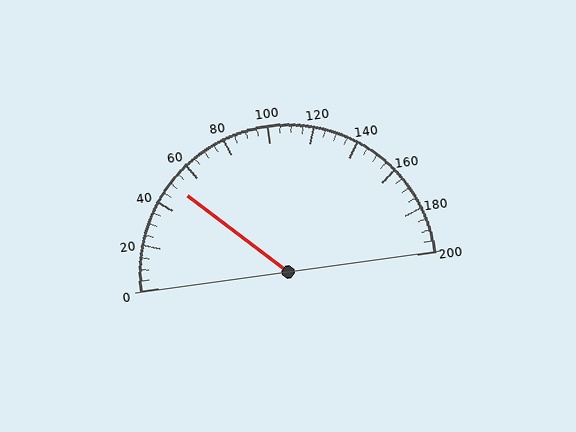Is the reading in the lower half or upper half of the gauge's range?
The reading is in the lower half of the range (0 to 200).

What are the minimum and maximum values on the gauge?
The gauge ranges from 0 to 200.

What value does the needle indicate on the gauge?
The needle indicates approximately 50.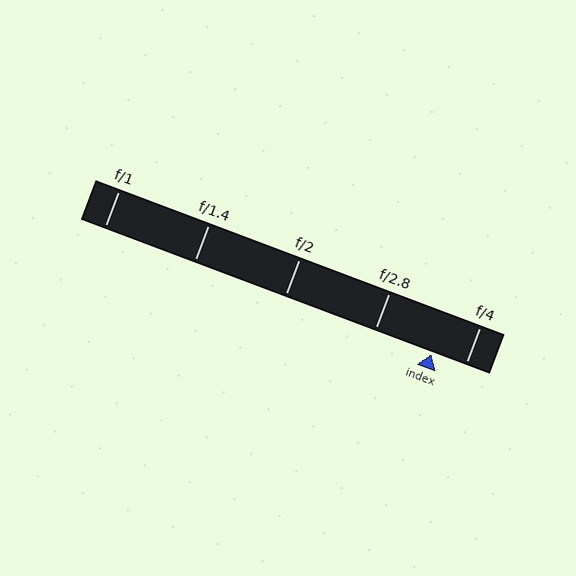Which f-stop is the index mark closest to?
The index mark is closest to f/4.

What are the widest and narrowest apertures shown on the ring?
The widest aperture shown is f/1 and the narrowest is f/4.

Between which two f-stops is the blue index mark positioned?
The index mark is between f/2.8 and f/4.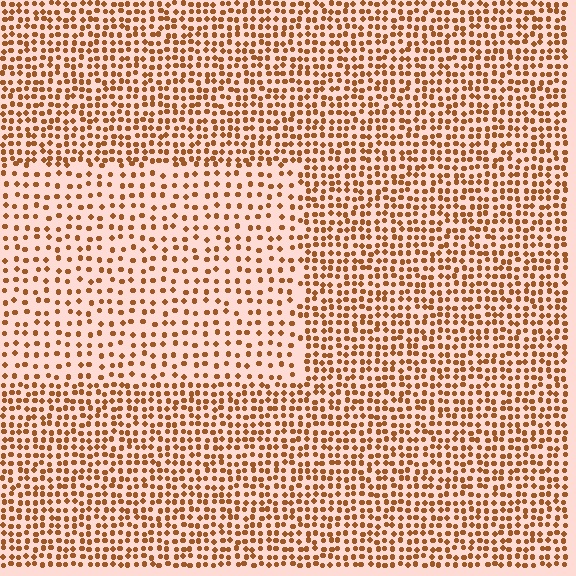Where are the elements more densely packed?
The elements are more densely packed outside the rectangle boundary.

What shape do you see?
I see a rectangle.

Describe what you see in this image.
The image contains small brown elements arranged at two different densities. A rectangle-shaped region is visible where the elements are less densely packed than the surrounding area.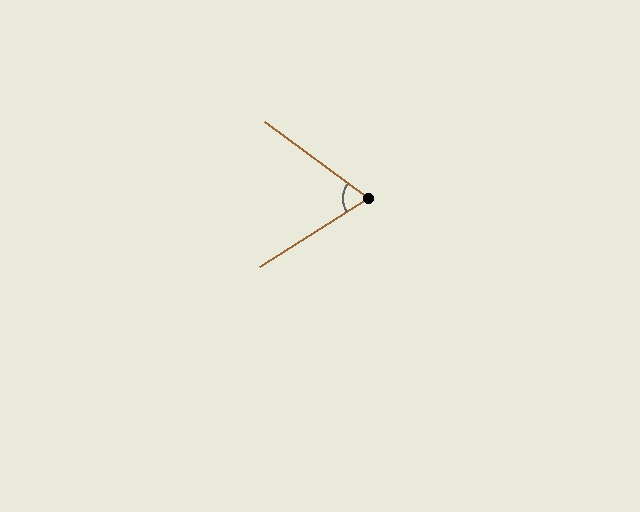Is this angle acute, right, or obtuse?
It is acute.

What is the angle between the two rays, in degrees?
Approximately 69 degrees.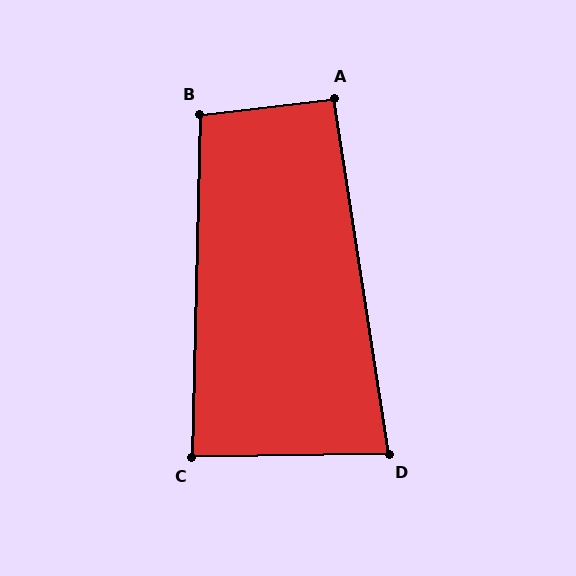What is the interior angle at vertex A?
Approximately 92 degrees (approximately right).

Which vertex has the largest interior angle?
B, at approximately 98 degrees.